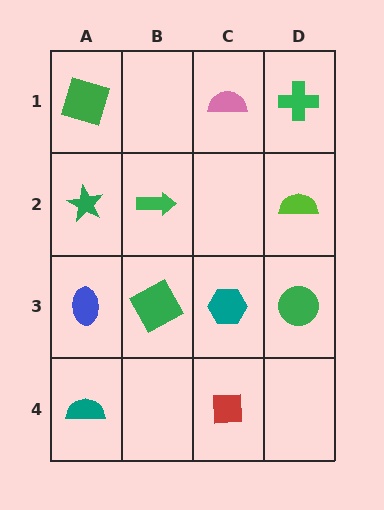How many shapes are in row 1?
3 shapes.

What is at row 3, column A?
A blue ellipse.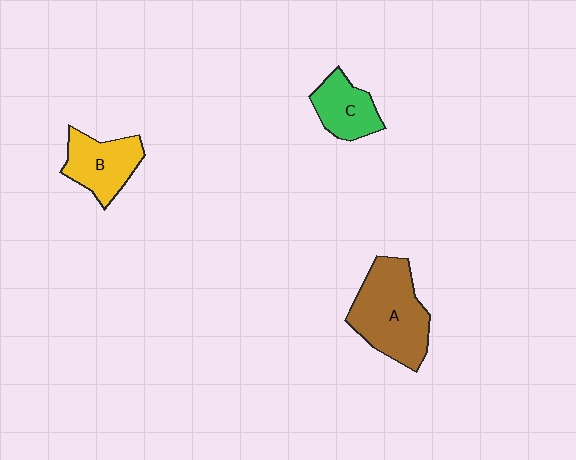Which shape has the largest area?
Shape A (brown).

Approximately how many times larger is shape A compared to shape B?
Approximately 1.6 times.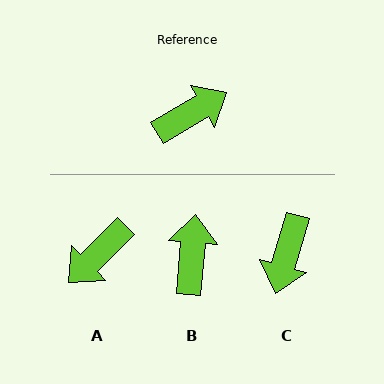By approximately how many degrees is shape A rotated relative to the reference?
Approximately 166 degrees clockwise.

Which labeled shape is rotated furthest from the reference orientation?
A, about 166 degrees away.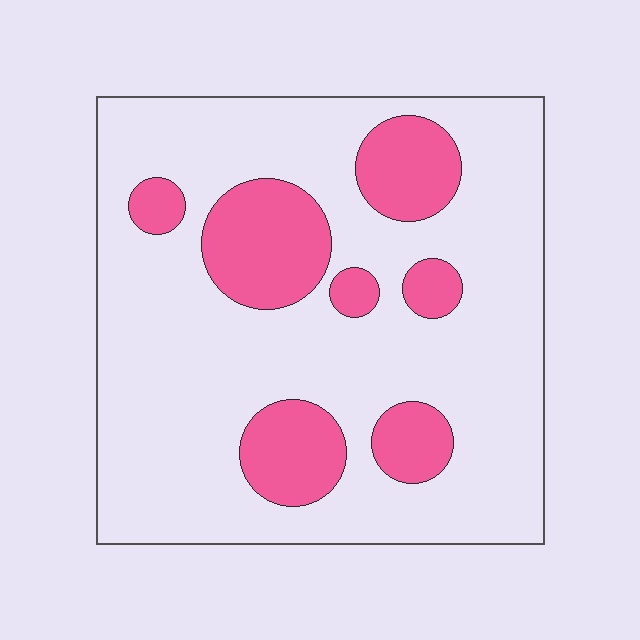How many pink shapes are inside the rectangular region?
7.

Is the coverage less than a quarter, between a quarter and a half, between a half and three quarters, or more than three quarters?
Less than a quarter.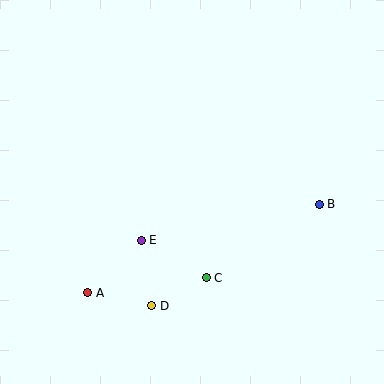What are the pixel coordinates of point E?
Point E is at (141, 240).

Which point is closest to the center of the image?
Point E at (141, 240) is closest to the center.